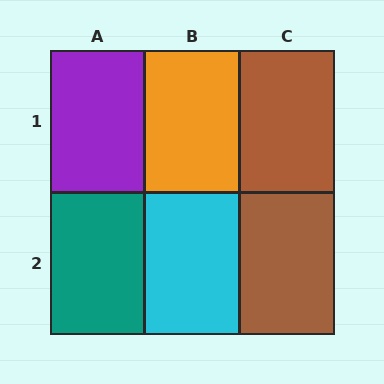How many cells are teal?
1 cell is teal.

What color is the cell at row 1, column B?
Orange.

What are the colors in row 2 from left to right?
Teal, cyan, brown.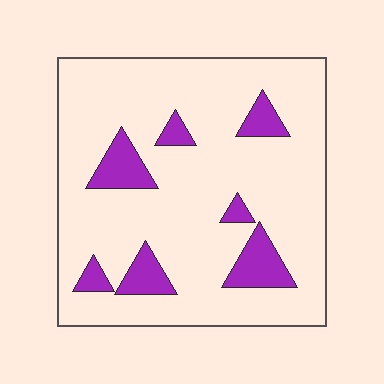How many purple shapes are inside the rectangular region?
7.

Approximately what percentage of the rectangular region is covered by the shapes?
Approximately 15%.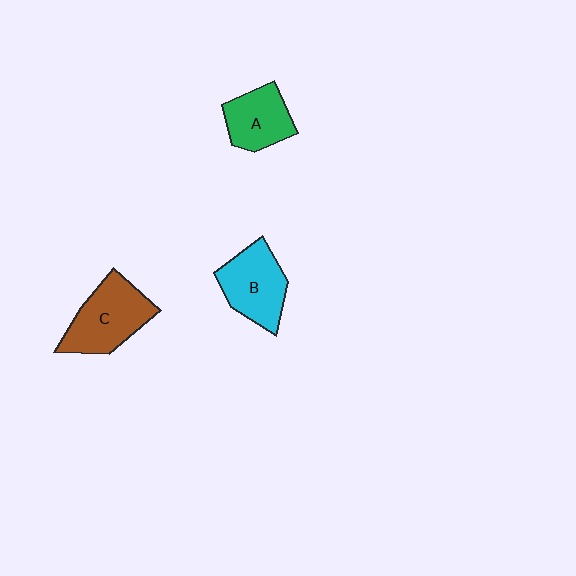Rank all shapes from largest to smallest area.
From largest to smallest: C (brown), B (cyan), A (green).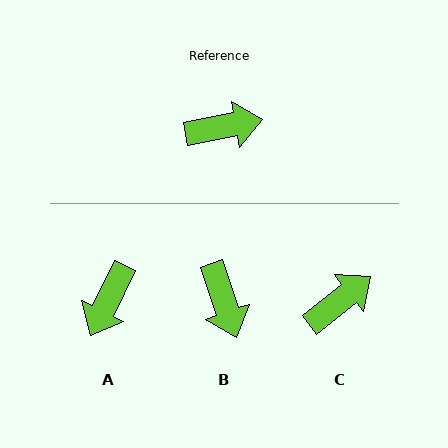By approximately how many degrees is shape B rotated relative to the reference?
Approximately 82 degrees clockwise.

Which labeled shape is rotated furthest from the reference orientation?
A, about 127 degrees away.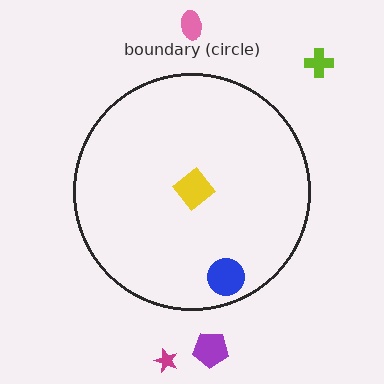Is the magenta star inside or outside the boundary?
Outside.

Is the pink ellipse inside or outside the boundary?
Outside.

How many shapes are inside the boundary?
2 inside, 4 outside.